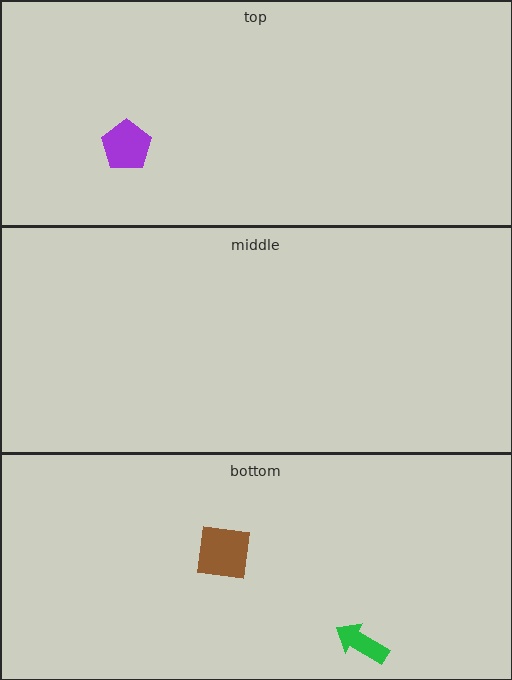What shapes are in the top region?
The purple pentagon.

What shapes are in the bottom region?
The green arrow, the brown square.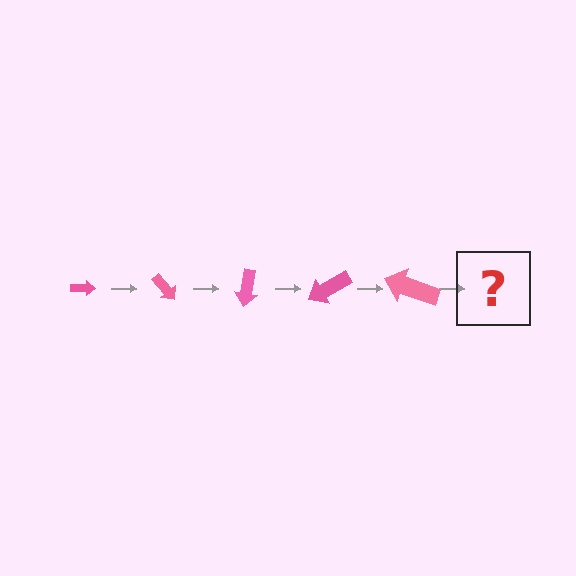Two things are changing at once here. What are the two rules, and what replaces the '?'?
The two rules are that the arrow grows larger each step and it rotates 50 degrees each step. The '?' should be an arrow, larger than the previous one and rotated 250 degrees from the start.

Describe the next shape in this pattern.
It should be an arrow, larger than the previous one and rotated 250 degrees from the start.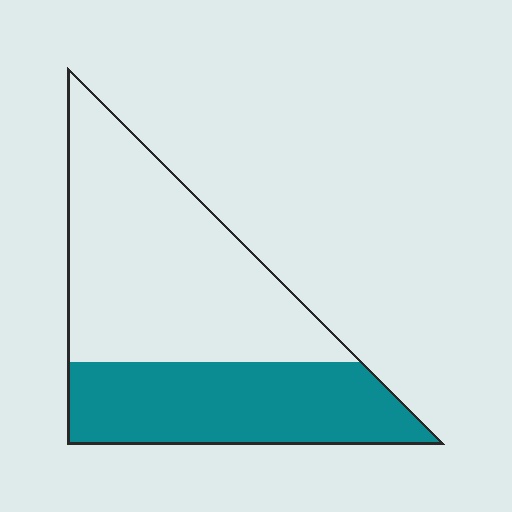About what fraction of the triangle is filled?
About two fifths (2/5).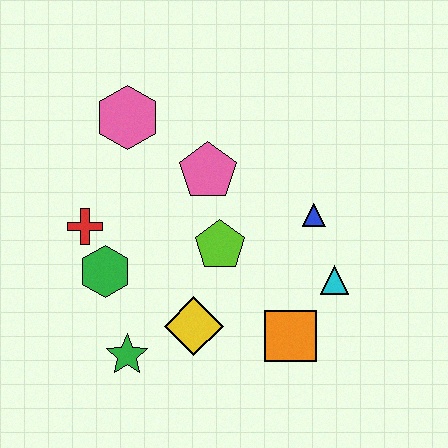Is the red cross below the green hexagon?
No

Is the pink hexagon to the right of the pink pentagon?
No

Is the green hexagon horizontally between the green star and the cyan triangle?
No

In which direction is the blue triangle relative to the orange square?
The blue triangle is above the orange square.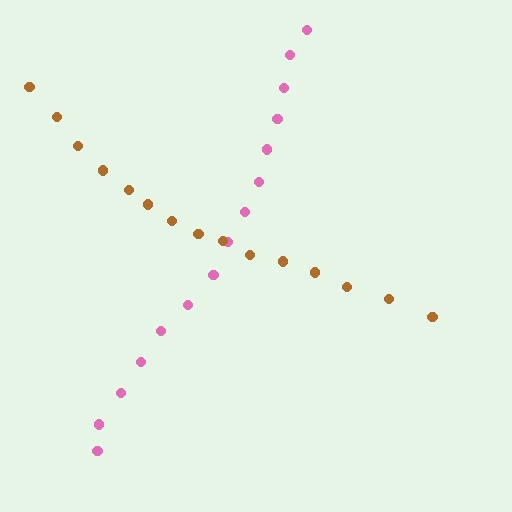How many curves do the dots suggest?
There are 2 distinct paths.